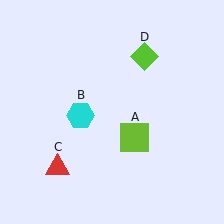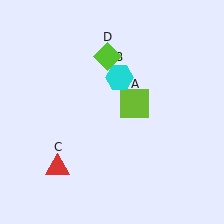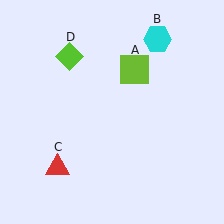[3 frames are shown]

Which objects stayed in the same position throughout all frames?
Red triangle (object C) remained stationary.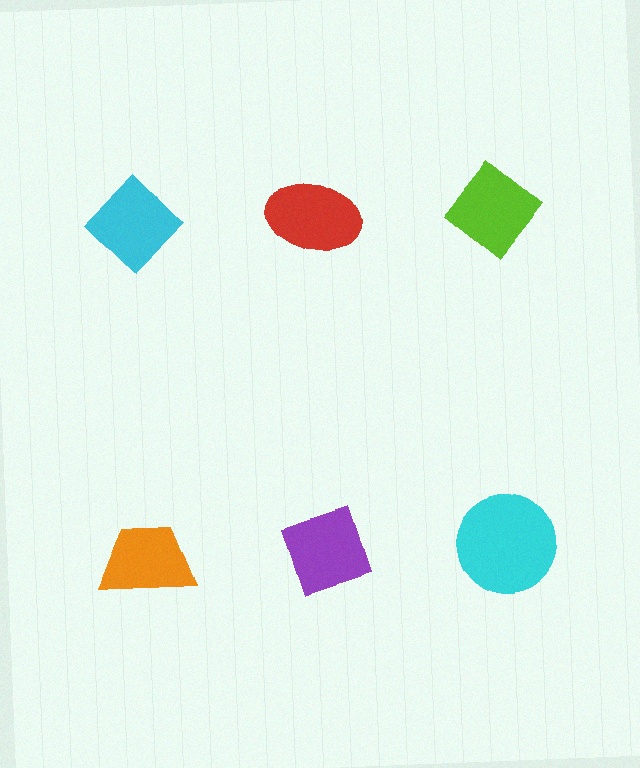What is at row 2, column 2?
A purple diamond.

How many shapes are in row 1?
3 shapes.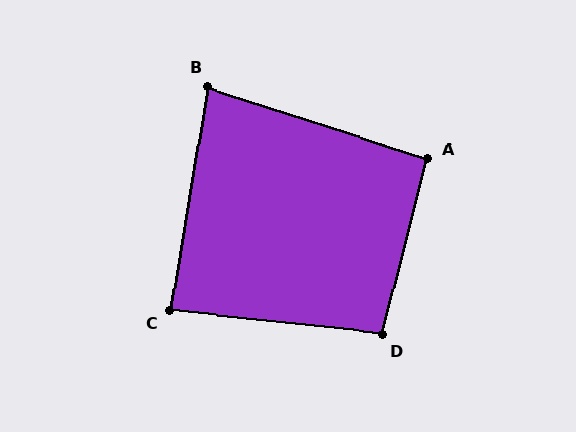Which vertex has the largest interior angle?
D, at approximately 98 degrees.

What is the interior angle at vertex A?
Approximately 93 degrees (approximately right).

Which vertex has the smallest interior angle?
B, at approximately 82 degrees.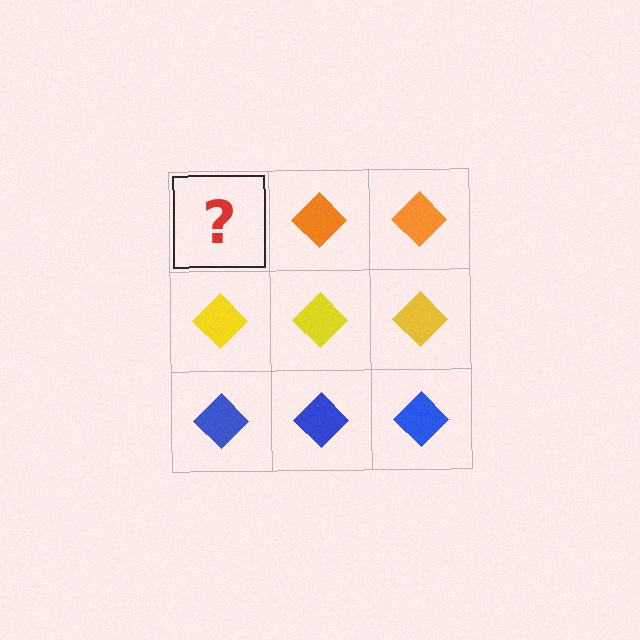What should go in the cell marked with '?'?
The missing cell should contain an orange diamond.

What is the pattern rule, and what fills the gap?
The rule is that each row has a consistent color. The gap should be filled with an orange diamond.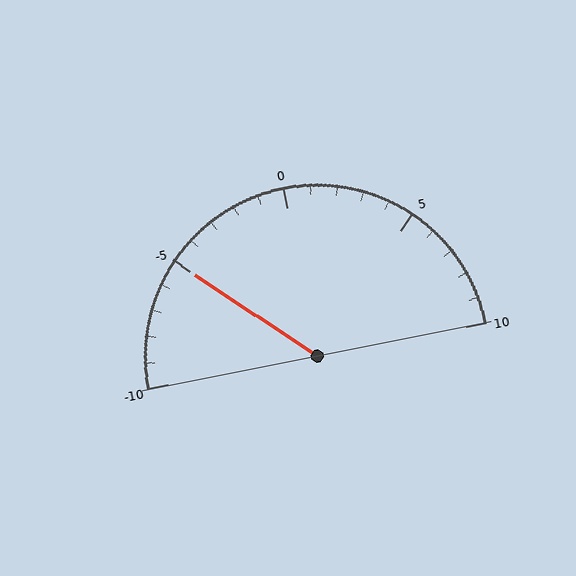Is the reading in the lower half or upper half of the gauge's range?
The reading is in the lower half of the range (-10 to 10).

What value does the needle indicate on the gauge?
The needle indicates approximately -5.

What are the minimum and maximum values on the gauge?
The gauge ranges from -10 to 10.